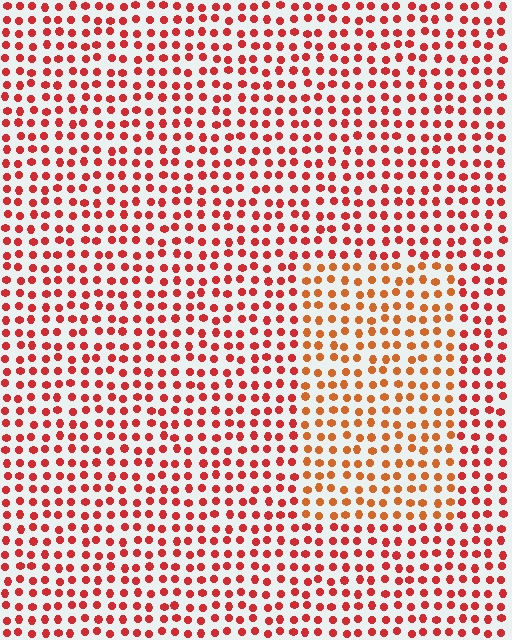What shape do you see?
I see a rectangle.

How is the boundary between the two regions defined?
The boundary is defined purely by a slight shift in hue (about 25 degrees). Spacing, size, and orientation are identical on both sides.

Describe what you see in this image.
The image is filled with small red elements in a uniform arrangement. A rectangle-shaped region is visible where the elements are tinted to a slightly different hue, forming a subtle color boundary.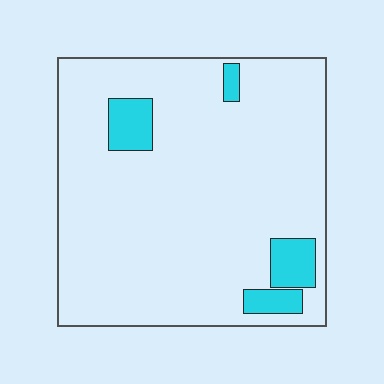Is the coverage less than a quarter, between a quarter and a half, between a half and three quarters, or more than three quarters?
Less than a quarter.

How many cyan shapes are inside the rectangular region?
4.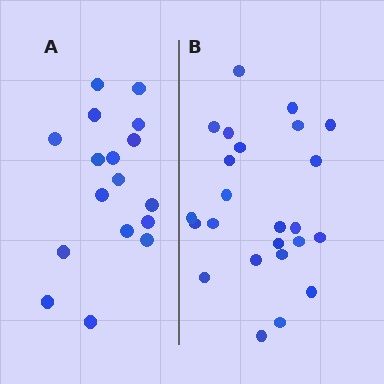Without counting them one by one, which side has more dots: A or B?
Region B (the right region) has more dots.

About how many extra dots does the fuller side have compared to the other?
Region B has roughly 8 or so more dots than region A.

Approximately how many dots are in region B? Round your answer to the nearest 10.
About 20 dots. (The exact count is 24, which rounds to 20.)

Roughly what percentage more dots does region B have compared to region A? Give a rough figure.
About 40% more.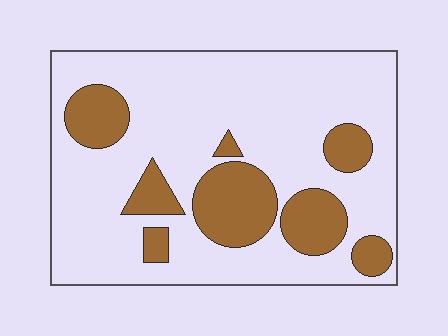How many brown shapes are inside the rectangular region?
8.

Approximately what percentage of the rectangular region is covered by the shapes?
Approximately 25%.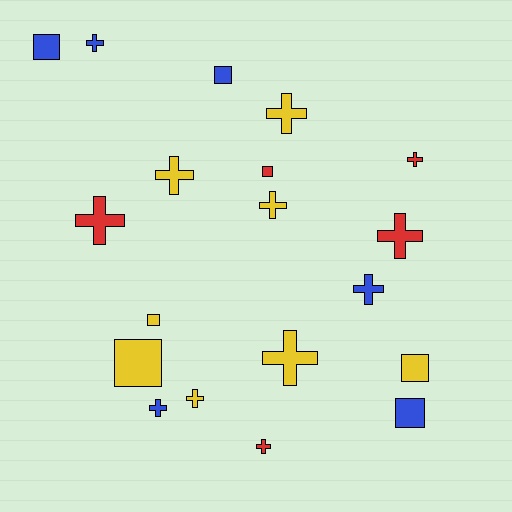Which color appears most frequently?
Yellow, with 8 objects.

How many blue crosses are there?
There are 3 blue crosses.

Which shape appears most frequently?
Cross, with 12 objects.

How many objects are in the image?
There are 19 objects.